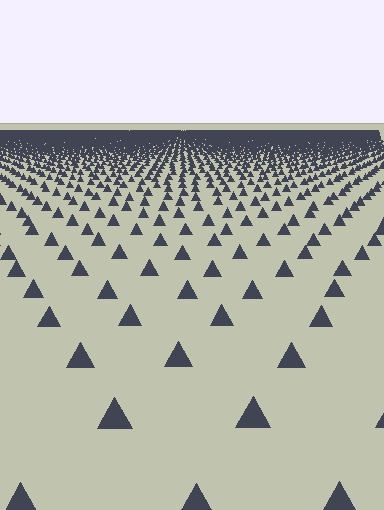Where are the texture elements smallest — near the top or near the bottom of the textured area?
Near the top.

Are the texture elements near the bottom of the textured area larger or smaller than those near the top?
Larger. Near the bottom, elements are closer to the viewer and appear at a bigger on-screen size.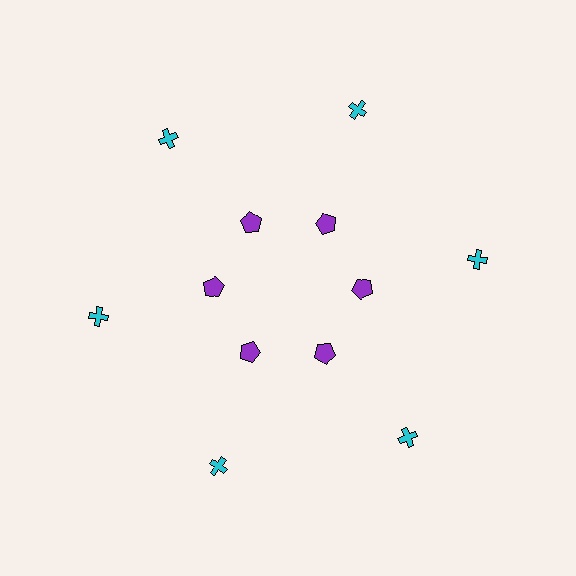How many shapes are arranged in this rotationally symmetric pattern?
There are 12 shapes, arranged in 6 groups of 2.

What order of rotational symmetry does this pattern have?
This pattern has 6-fold rotational symmetry.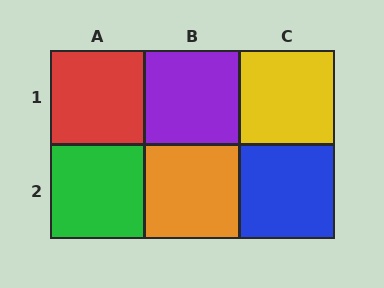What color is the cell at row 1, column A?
Red.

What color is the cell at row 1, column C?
Yellow.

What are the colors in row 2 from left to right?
Green, orange, blue.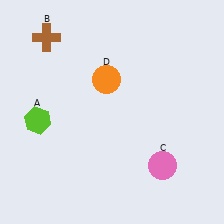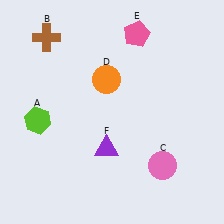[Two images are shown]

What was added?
A pink pentagon (E), a purple triangle (F) were added in Image 2.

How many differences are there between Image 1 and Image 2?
There are 2 differences between the two images.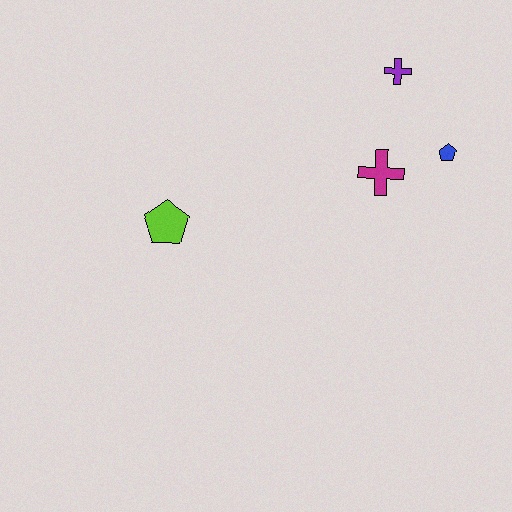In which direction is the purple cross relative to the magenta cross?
The purple cross is above the magenta cross.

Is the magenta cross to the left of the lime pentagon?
No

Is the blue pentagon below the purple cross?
Yes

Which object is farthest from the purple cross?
The lime pentagon is farthest from the purple cross.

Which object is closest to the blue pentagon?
The magenta cross is closest to the blue pentagon.